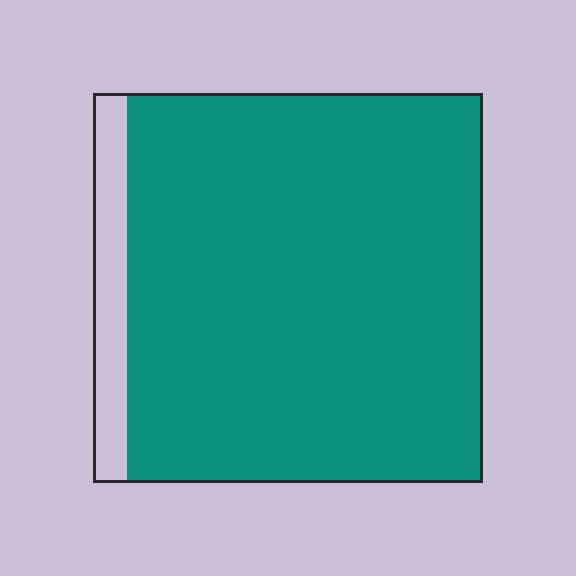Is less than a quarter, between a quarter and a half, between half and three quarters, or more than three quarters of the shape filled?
More than three quarters.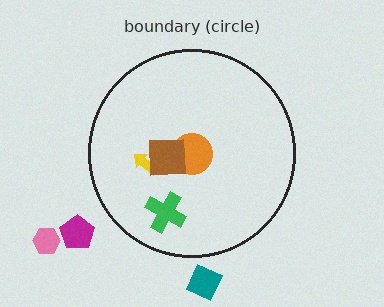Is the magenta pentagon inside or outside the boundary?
Outside.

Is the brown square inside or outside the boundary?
Inside.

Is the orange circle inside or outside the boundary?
Inside.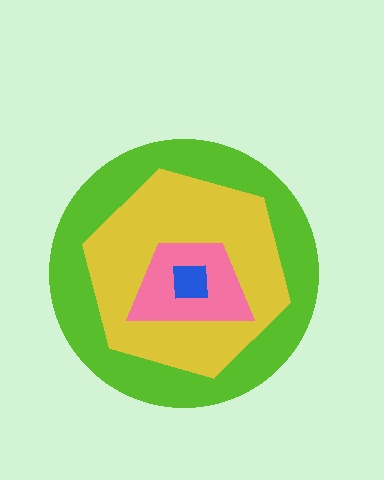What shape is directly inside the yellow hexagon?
The pink trapezoid.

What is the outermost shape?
The lime circle.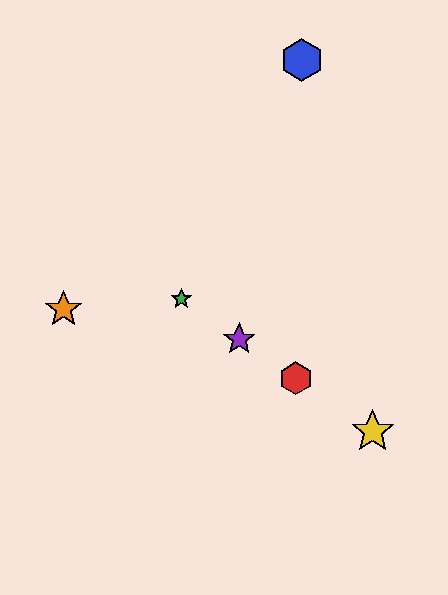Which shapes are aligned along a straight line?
The red hexagon, the green star, the yellow star, the purple star are aligned along a straight line.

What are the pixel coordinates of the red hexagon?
The red hexagon is at (296, 378).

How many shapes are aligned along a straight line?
4 shapes (the red hexagon, the green star, the yellow star, the purple star) are aligned along a straight line.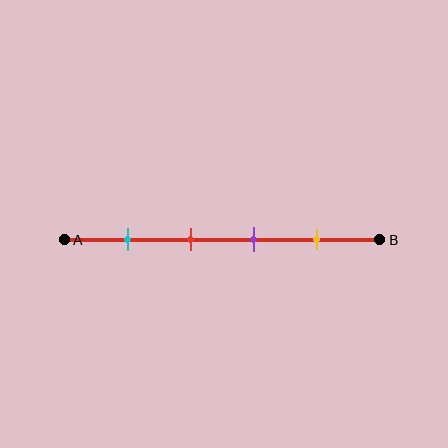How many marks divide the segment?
There are 4 marks dividing the segment.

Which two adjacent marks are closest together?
The red and purple marks are the closest adjacent pair.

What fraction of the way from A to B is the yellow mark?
The yellow mark is approximately 80% (0.8) of the way from A to B.